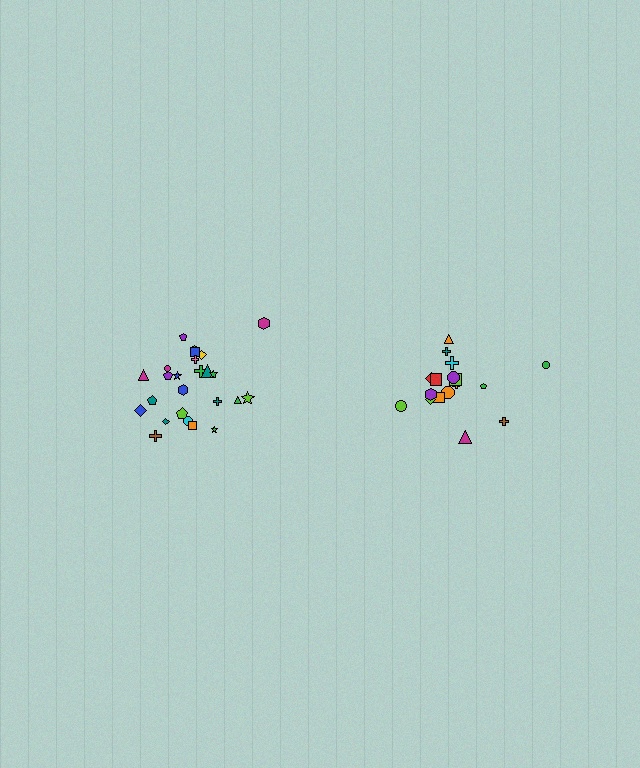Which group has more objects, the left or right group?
The left group.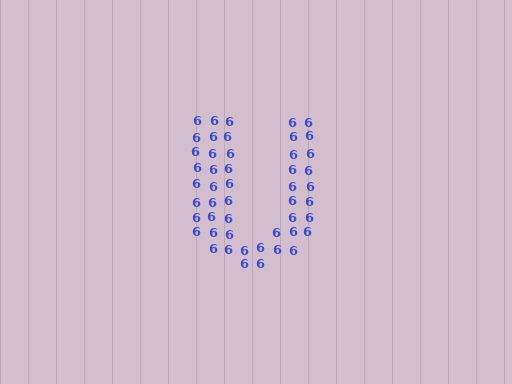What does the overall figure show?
The overall figure shows the letter U.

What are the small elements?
The small elements are digit 6's.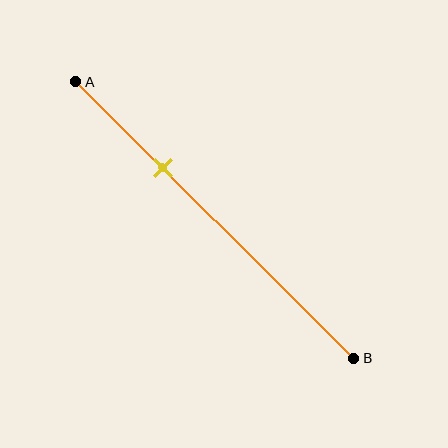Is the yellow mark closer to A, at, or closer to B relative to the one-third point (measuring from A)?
The yellow mark is approximately at the one-third point of segment AB.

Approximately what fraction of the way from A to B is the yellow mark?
The yellow mark is approximately 30% of the way from A to B.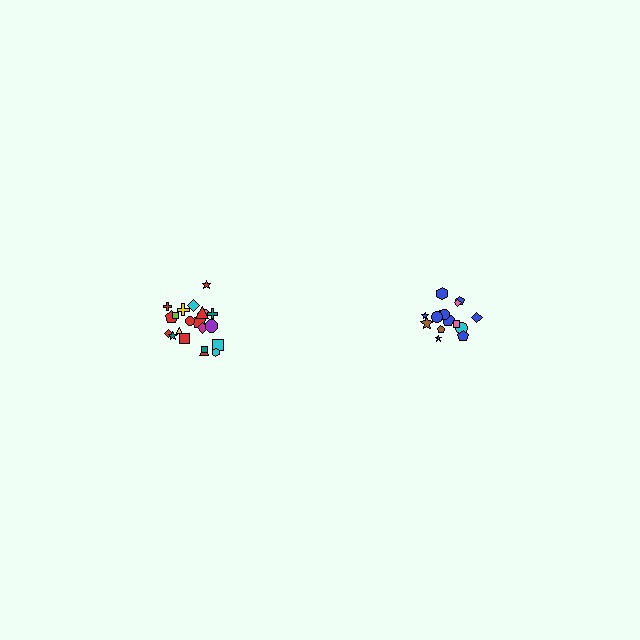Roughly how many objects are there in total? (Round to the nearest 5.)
Roughly 35 objects in total.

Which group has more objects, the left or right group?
The left group.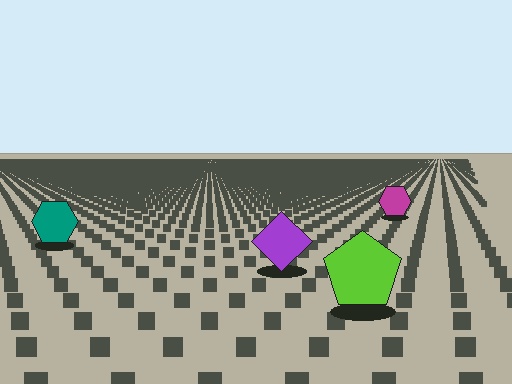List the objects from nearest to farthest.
From nearest to farthest: the lime pentagon, the purple diamond, the teal hexagon, the magenta hexagon.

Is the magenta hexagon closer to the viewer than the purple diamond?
No. The purple diamond is closer — you can tell from the texture gradient: the ground texture is coarser near it.